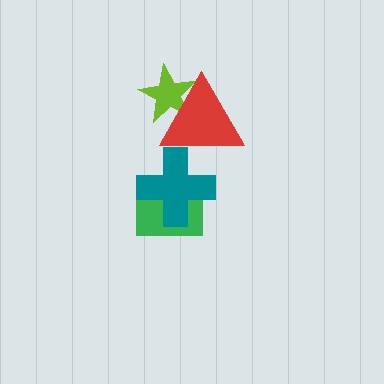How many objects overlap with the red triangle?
2 objects overlap with the red triangle.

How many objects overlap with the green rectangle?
1 object overlaps with the green rectangle.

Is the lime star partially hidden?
Yes, it is partially covered by another shape.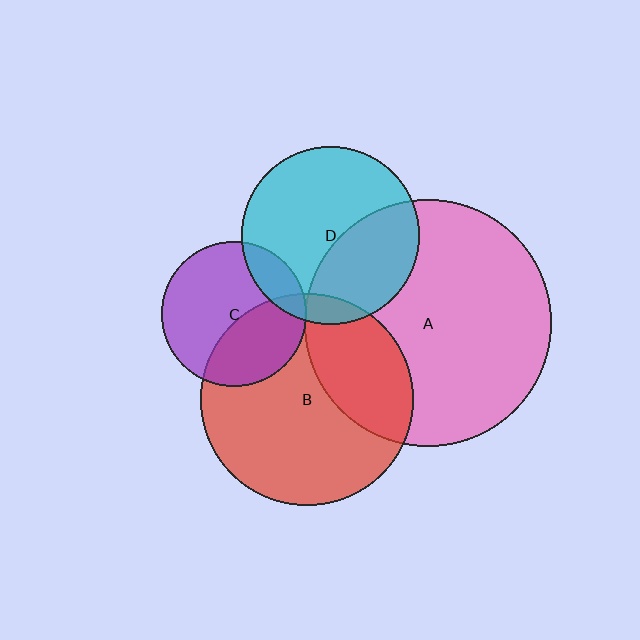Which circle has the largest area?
Circle A (pink).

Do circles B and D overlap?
Yes.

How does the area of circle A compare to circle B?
Approximately 1.4 times.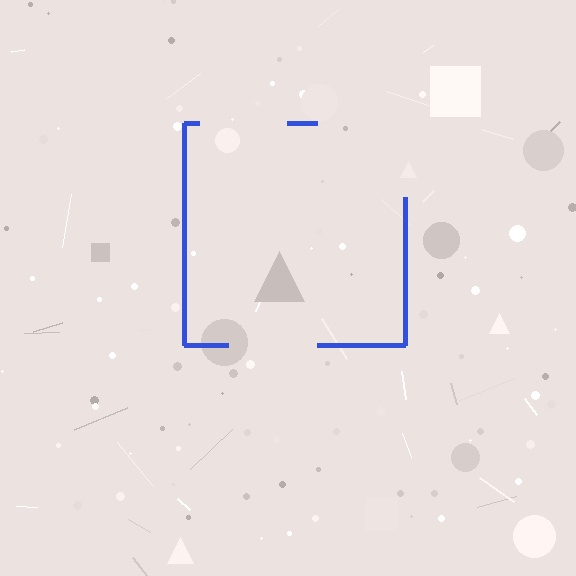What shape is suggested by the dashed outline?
The dashed outline suggests a square.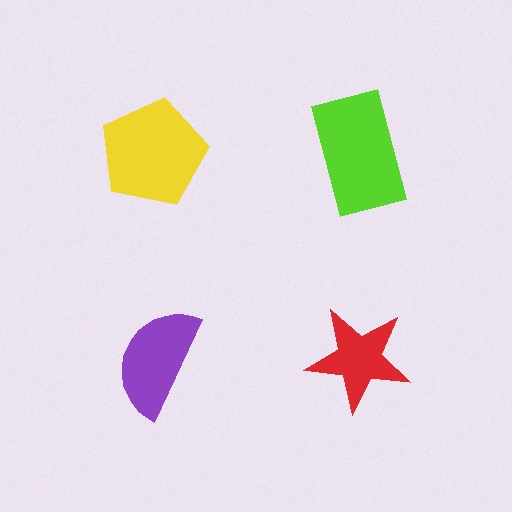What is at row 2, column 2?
A red star.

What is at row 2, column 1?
A purple semicircle.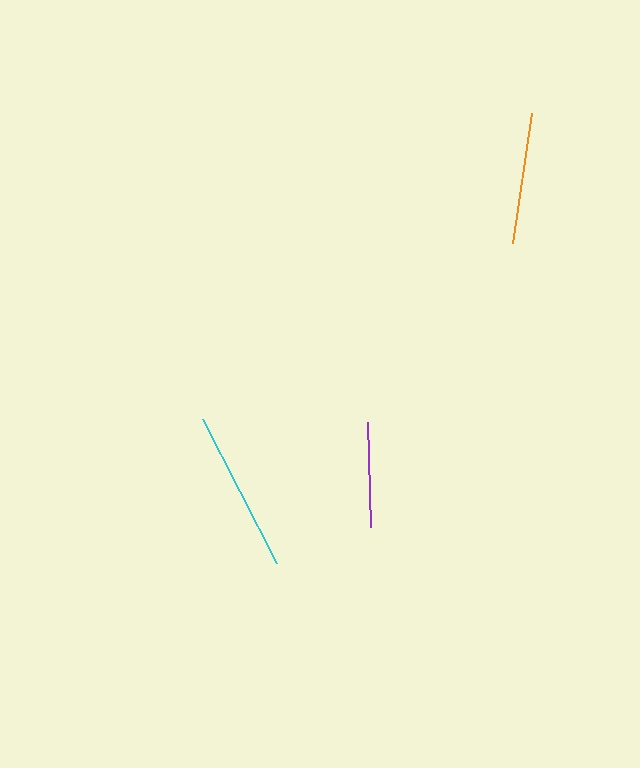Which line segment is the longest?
The cyan line is the longest at approximately 162 pixels.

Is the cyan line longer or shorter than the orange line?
The cyan line is longer than the orange line.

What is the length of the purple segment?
The purple segment is approximately 105 pixels long.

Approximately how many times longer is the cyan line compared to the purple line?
The cyan line is approximately 1.5 times the length of the purple line.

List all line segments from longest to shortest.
From longest to shortest: cyan, orange, purple.